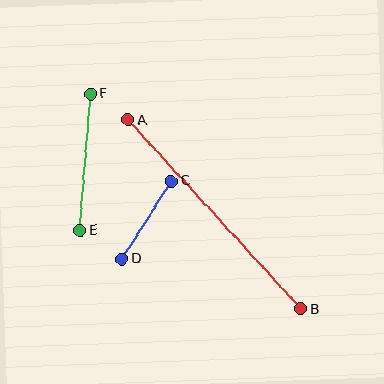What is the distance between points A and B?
The distance is approximately 256 pixels.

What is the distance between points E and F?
The distance is approximately 137 pixels.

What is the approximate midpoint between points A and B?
The midpoint is at approximately (214, 215) pixels.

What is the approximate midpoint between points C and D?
The midpoint is at approximately (147, 220) pixels.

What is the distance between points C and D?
The distance is approximately 92 pixels.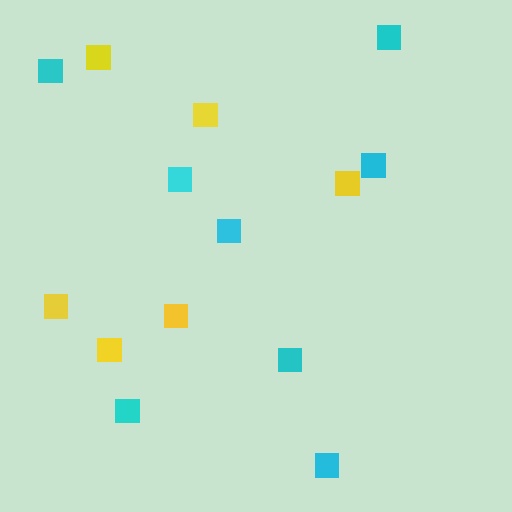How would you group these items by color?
There are 2 groups: one group of yellow squares (6) and one group of cyan squares (8).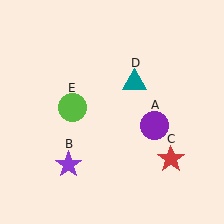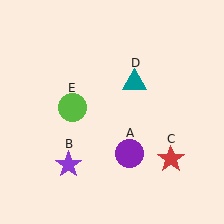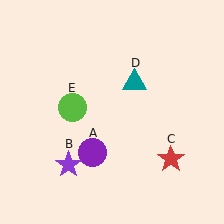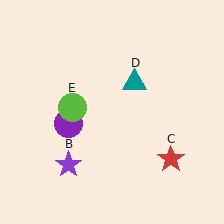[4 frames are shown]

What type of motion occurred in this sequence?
The purple circle (object A) rotated clockwise around the center of the scene.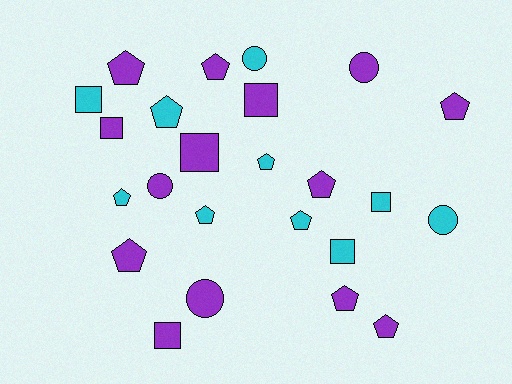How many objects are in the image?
There are 24 objects.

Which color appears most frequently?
Purple, with 14 objects.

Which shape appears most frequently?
Pentagon, with 12 objects.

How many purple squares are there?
There are 4 purple squares.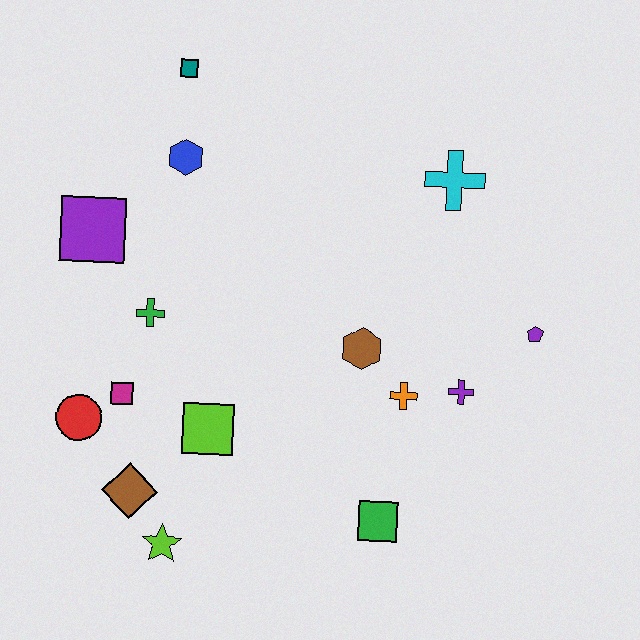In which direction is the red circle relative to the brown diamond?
The red circle is above the brown diamond.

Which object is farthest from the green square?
The teal square is farthest from the green square.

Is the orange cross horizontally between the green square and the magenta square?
No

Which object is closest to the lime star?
The brown diamond is closest to the lime star.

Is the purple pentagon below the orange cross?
No